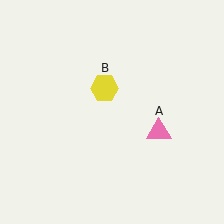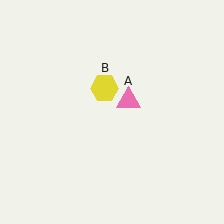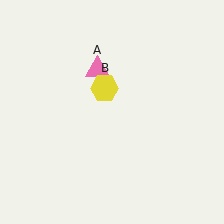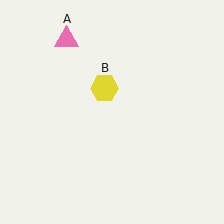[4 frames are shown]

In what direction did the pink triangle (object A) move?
The pink triangle (object A) moved up and to the left.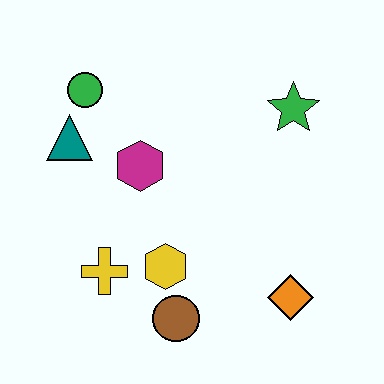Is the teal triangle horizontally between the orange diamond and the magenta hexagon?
No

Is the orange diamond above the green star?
No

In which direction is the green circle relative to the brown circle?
The green circle is above the brown circle.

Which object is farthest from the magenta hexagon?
The orange diamond is farthest from the magenta hexagon.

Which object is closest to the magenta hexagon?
The teal triangle is closest to the magenta hexagon.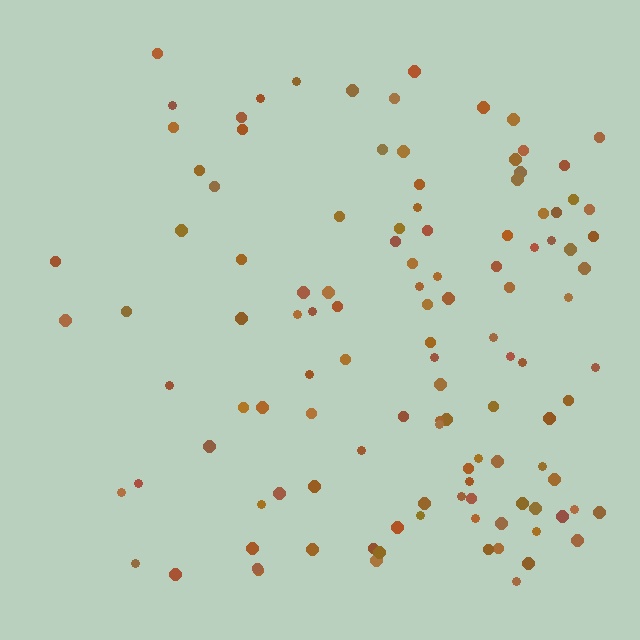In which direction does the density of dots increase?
From left to right, with the right side densest.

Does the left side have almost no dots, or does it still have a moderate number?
Still a moderate number, just noticeably fewer than the right.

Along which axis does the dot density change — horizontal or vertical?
Horizontal.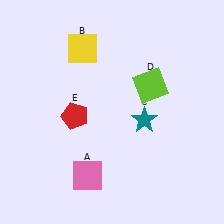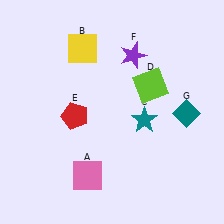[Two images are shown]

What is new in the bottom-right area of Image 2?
A teal diamond (G) was added in the bottom-right area of Image 2.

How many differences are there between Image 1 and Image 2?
There are 2 differences between the two images.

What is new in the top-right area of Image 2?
A purple star (F) was added in the top-right area of Image 2.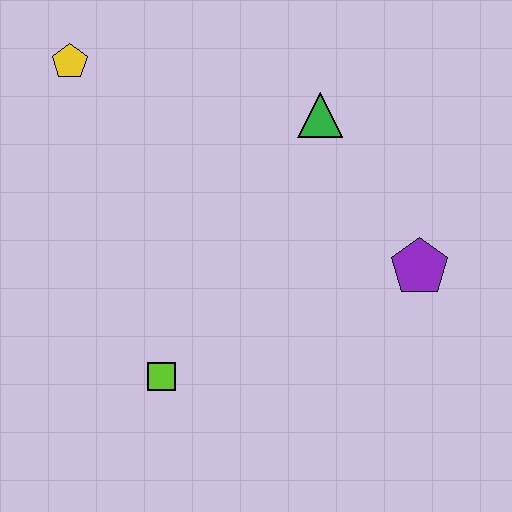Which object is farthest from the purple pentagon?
The yellow pentagon is farthest from the purple pentagon.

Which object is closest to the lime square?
The purple pentagon is closest to the lime square.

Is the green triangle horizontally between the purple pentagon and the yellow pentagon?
Yes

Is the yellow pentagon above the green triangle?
Yes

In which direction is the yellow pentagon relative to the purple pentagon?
The yellow pentagon is to the left of the purple pentagon.